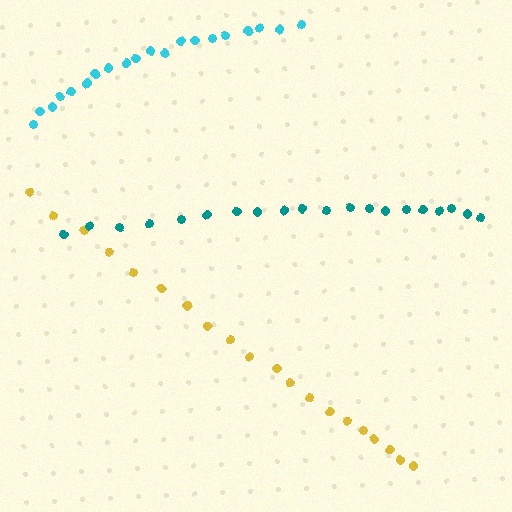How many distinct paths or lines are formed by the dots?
There are 3 distinct paths.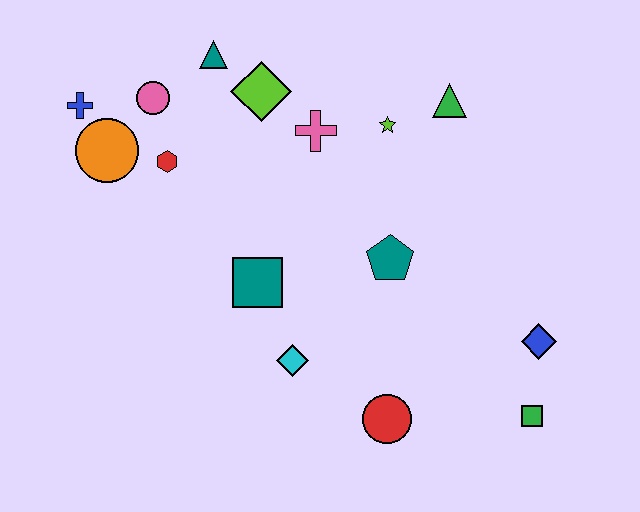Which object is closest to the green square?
The blue diamond is closest to the green square.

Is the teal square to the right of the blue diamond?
No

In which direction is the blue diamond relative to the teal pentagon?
The blue diamond is to the right of the teal pentagon.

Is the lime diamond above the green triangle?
Yes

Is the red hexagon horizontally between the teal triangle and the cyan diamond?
No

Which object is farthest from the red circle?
The blue cross is farthest from the red circle.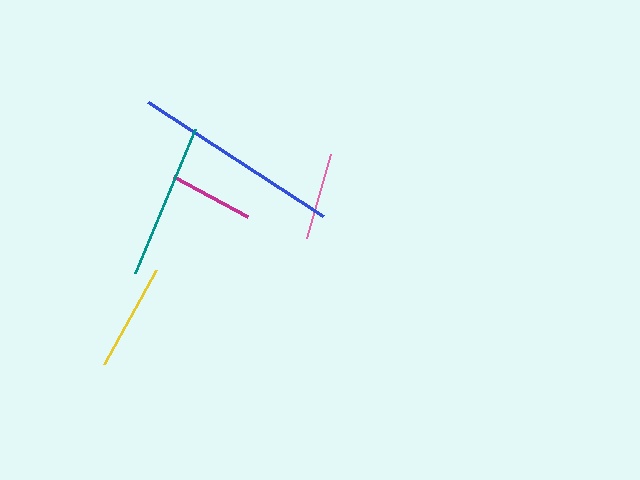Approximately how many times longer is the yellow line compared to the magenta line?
The yellow line is approximately 1.3 times the length of the magenta line.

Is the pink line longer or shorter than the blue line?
The blue line is longer than the pink line.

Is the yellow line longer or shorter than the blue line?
The blue line is longer than the yellow line.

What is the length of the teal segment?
The teal segment is approximately 156 pixels long.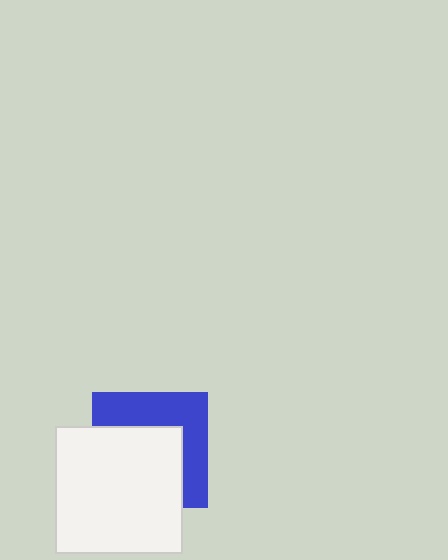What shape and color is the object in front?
The object in front is a white square.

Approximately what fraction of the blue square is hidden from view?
Roughly 56% of the blue square is hidden behind the white square.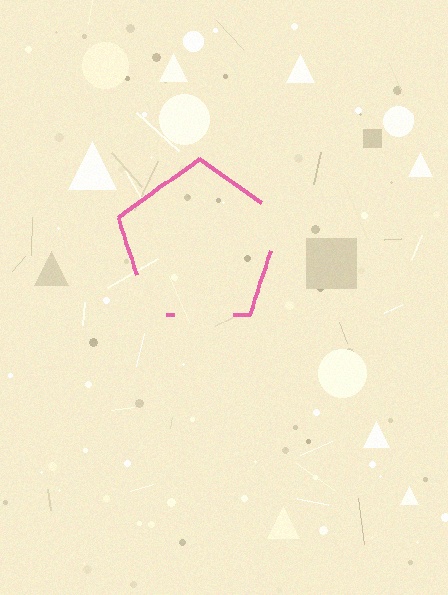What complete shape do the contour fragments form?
The contour fragments form a pentagon.